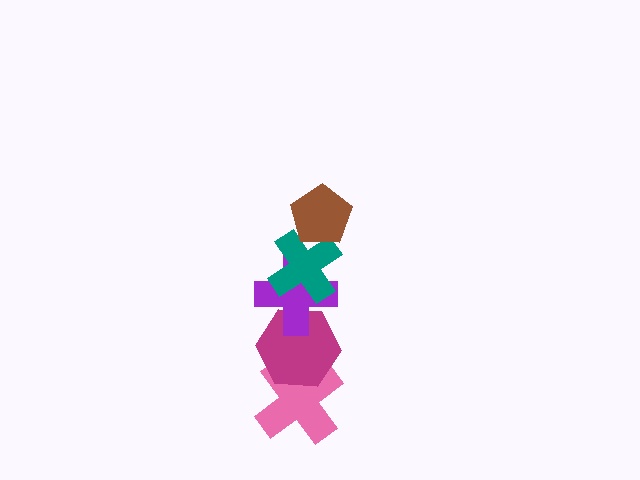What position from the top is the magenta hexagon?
The magenta hexagon is 4th from the top.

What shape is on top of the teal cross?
The brown pentagon is on top of the teal cross.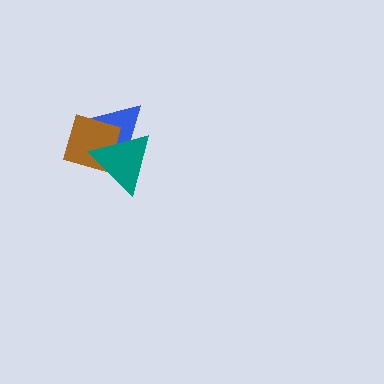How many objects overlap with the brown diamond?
2 objects overlap with the brown diamond.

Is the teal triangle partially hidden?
No, no other shape covers it.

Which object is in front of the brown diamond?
The teal triangle is in front of the brown diamond.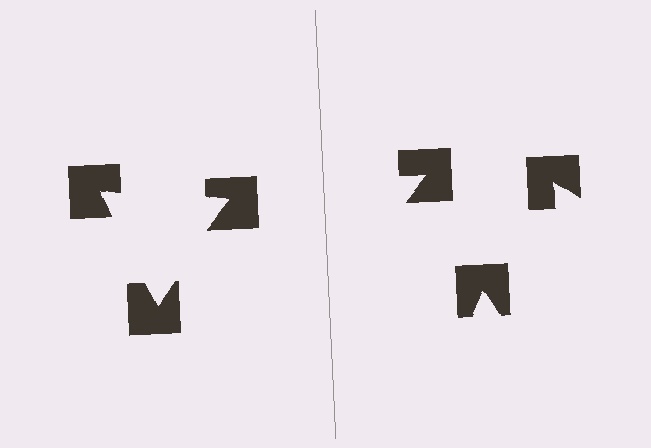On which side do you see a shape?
An illusory triangle appears on the left side. On the right side the wedge cuts are rotated, so no coherent shape forms.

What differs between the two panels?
The notched squares are positioned identically on both sides; only the wedge orientations differ. On the left they align to a triangle; on the right they are misaligned.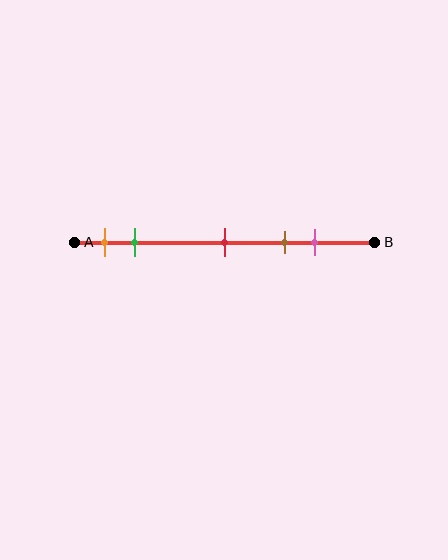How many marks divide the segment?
There are 5 marks dividing the segment.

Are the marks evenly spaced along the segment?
No, the marks are not evenly spaced.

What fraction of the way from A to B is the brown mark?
The brown mark is approximately 70% (0.7) of the way from A to B.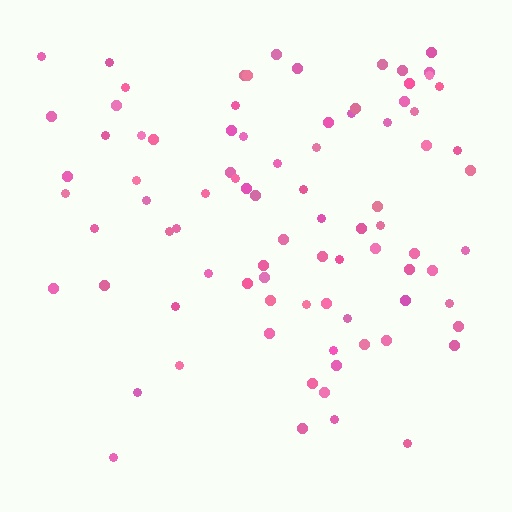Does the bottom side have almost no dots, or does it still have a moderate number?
Still a moderate number, just noticeably fewer than the top.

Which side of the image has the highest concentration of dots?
The top.